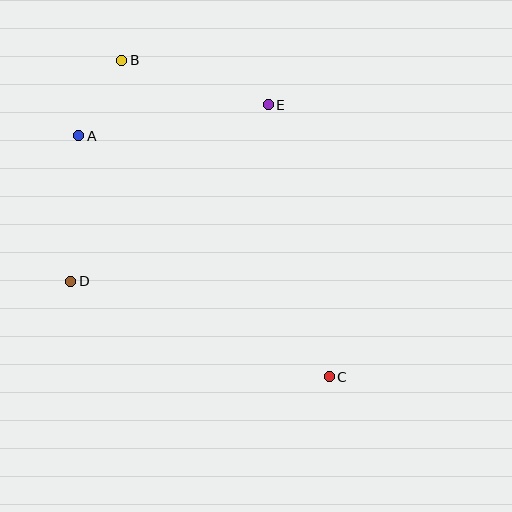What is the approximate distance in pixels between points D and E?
The distance between D and E is approximately 265 pixels.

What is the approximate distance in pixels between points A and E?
The distance between A and E is approximately 192 pixels.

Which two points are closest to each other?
Points A and B are closest to each other.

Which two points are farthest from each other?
Points B and C are farthest from each other.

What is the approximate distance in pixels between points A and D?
The distance between A and D is approximately 146 pixels.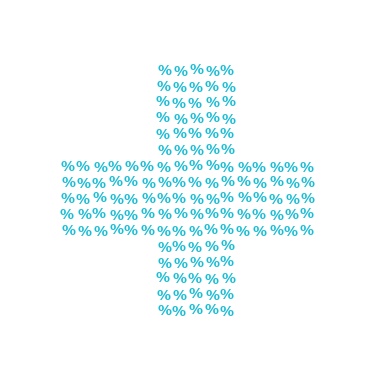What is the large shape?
The large shape is a cross.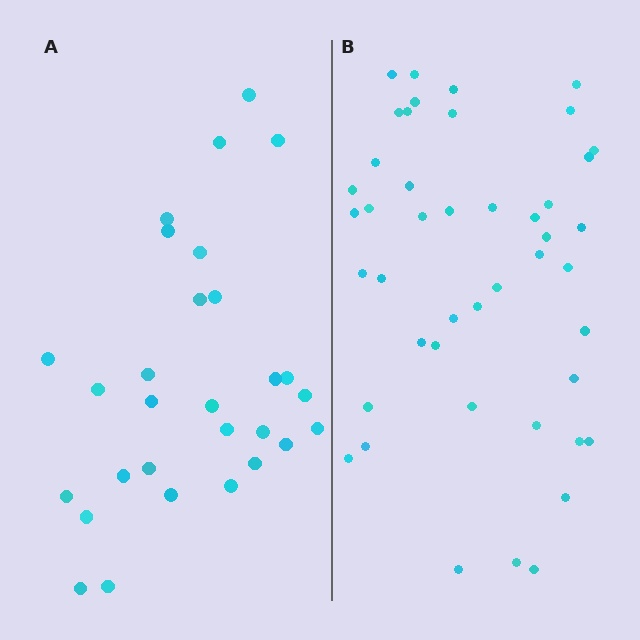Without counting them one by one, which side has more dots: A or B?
Region B (the right region) has more dots.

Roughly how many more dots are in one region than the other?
Region B has approximately 15 more dots than region A.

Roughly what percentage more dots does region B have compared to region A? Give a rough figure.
About 55% more.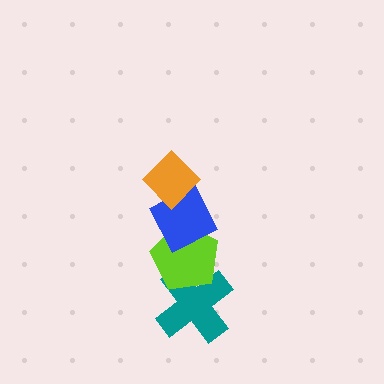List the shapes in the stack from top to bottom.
From top to bottom: the orange diamond, the blue diamond, the lime pentagon, the teal cross.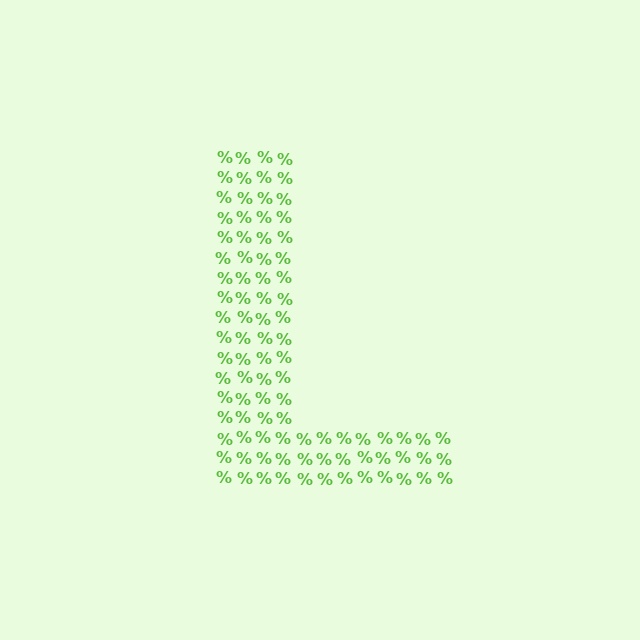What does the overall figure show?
The overall figure shows the letter L.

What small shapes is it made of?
It is made of small percent signs.